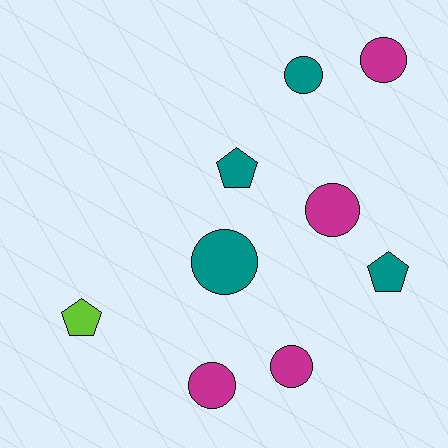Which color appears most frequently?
Teal, with 4 objects.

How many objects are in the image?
There are 9 objects.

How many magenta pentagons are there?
There are no magenta pentagons.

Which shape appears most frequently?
Circle, with 6 objects.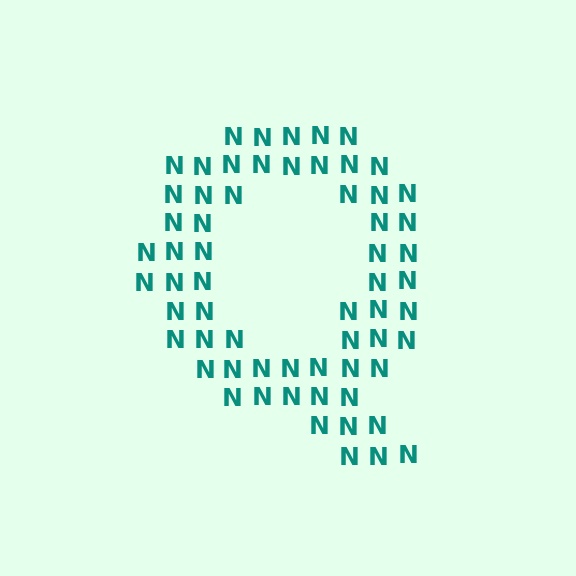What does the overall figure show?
The overall figure shows the letter Q.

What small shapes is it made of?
It is made of small letter N's.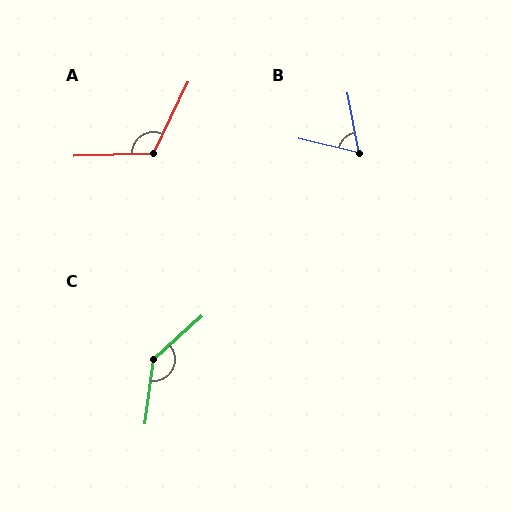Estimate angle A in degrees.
Approximately 118 degrees.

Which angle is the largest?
C, at approximately 139 degrees.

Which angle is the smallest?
B, at approximately 65 degrees.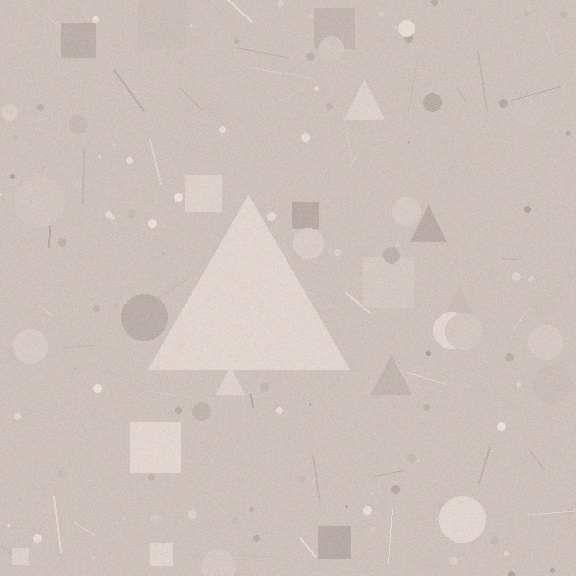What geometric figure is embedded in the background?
A triangle is embedded in the background.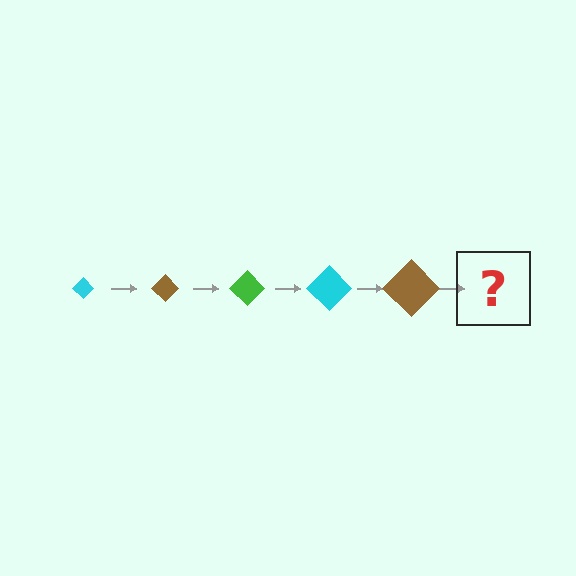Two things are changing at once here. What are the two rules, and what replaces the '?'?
The two rules are that the diamond grows larger each step and the color cycles through cyan, brown, and green. The '?' should be a green diamond, larger than the previous one.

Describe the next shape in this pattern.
It should be a green diamond, larger than the previous one.